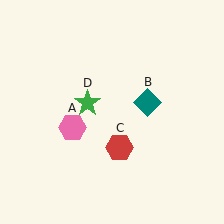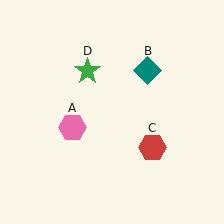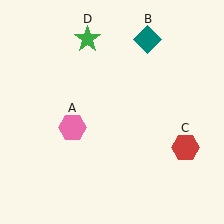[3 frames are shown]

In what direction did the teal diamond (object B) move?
The teal diamond (object B) moved up.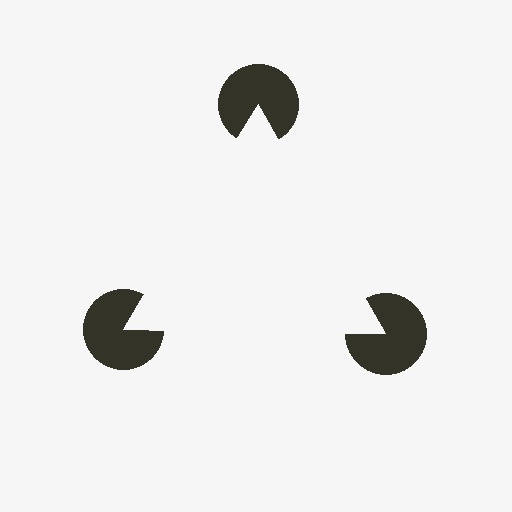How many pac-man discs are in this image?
There are 3 — one at each vertex of the illusory triangle.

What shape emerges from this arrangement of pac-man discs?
An illusory triangle — its edges are inferred from the aligned wedge cuts in the pac-man discs, not physically drawn.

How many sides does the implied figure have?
3 sides.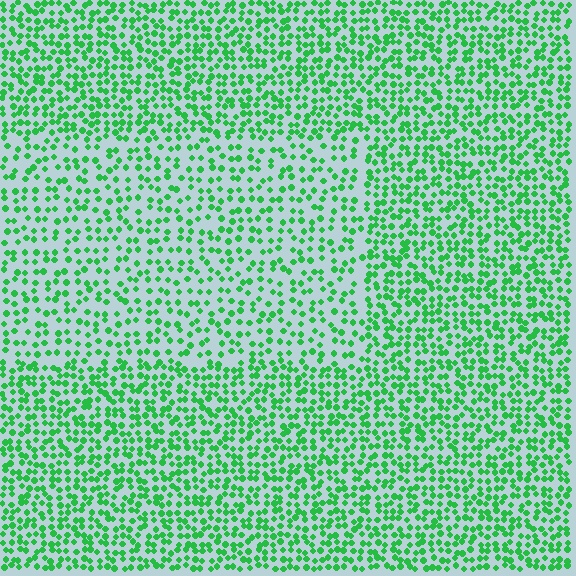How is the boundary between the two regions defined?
The boundary is defined by a change in element density (approximately 1.7x ratio). All elements are the same color, size, and shape.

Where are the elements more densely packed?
The elements are more densely packed outside the rectangle boundary.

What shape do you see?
I see a rectangle.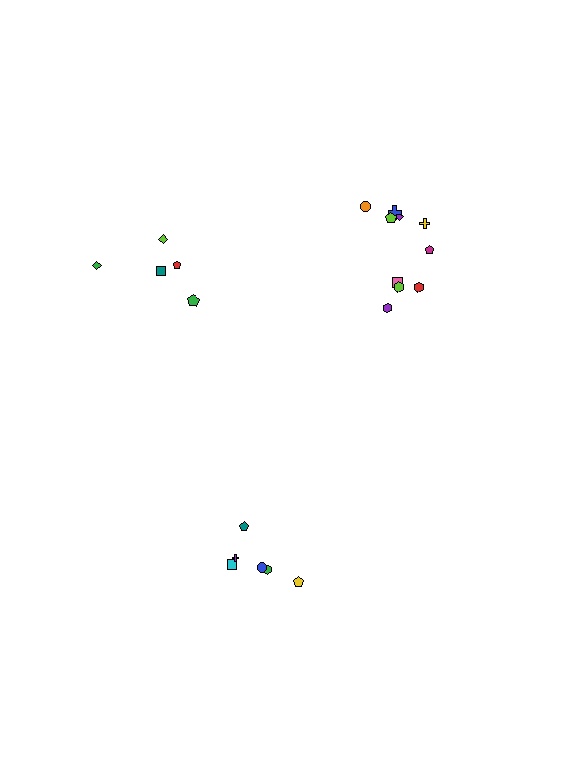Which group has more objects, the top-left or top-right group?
The top-right group.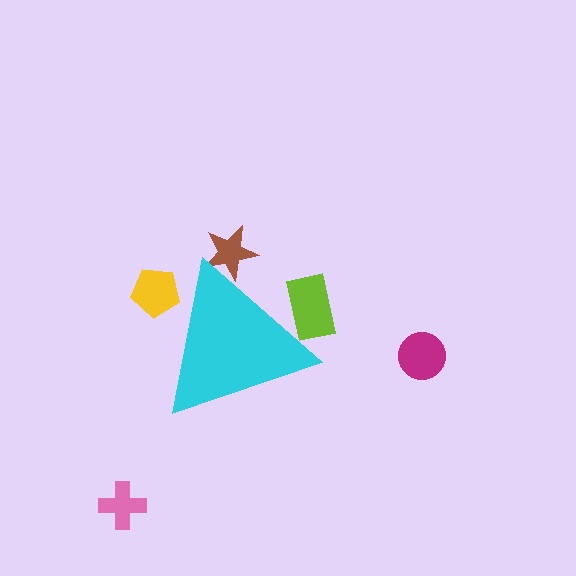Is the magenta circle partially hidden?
No, the magenta circle is fully visible.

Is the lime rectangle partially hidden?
Yes, the lime rectangle is partially hidden behind the cyan triangle.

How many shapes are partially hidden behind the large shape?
3 shapes are partially hidden.